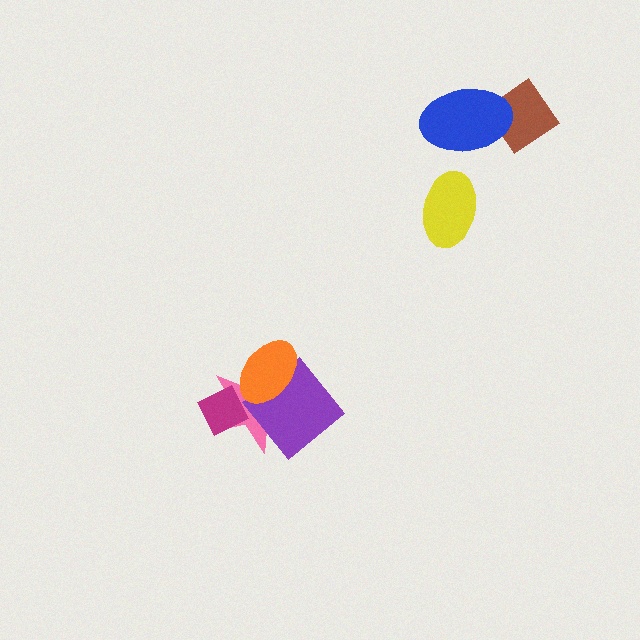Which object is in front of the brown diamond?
The blue ellipse is in front of the brown diamond.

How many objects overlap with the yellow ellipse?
0 objects overlap with the yellow ellipse.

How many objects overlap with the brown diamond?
1 object overlaps with the brown diamond.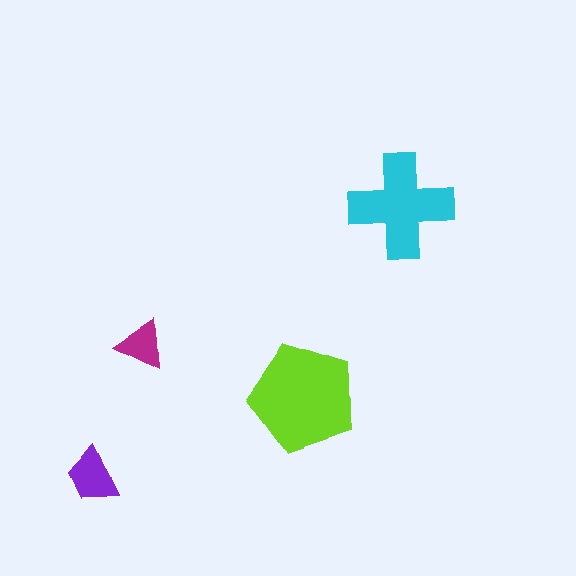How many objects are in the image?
There are 4 objects in the image.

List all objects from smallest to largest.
The magenta triangle, the purple trapezoid, the cyan cross, the lime pentagon.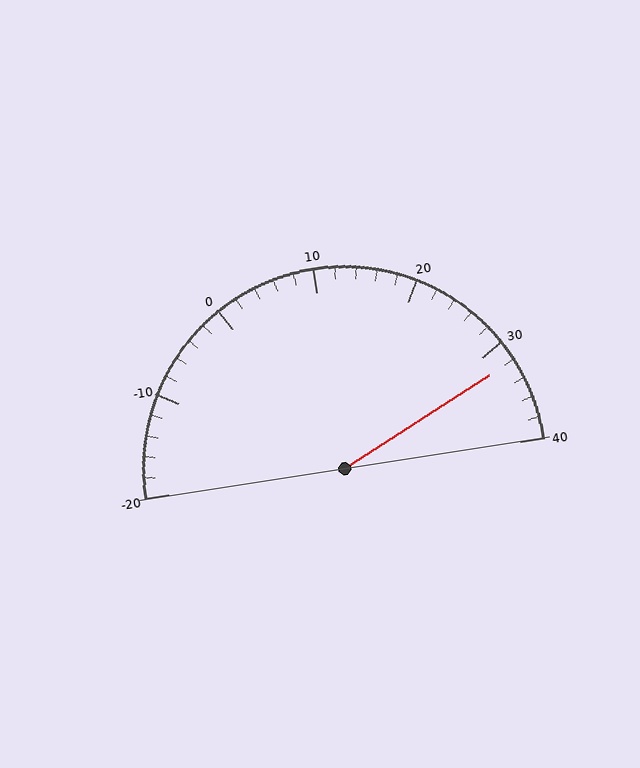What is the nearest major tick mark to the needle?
The nearest major tick mark is 30.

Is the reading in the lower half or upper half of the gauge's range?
The reading is in the upper half of the range (-20 to 40).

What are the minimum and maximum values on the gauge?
The gauge ranges from -20 to 40.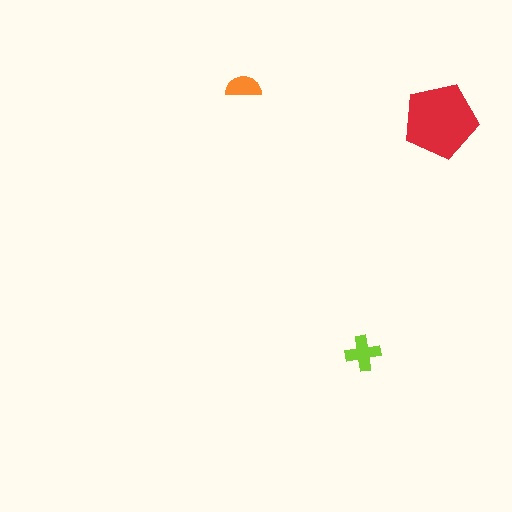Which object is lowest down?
The lime cross is bottommost.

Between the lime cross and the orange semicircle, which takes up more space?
The lime cross.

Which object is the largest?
The red pentagon.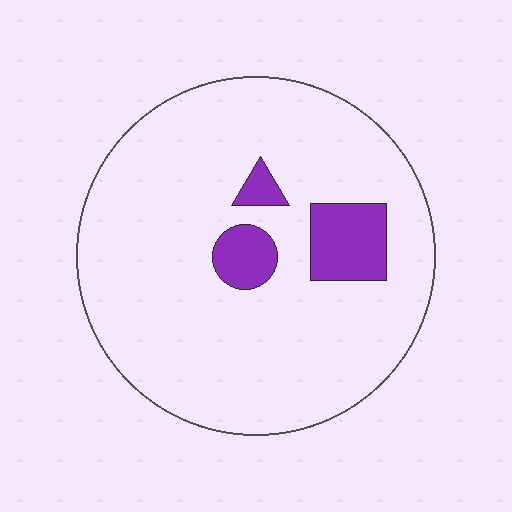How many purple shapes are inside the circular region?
3.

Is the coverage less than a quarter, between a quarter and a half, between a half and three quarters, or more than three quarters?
Less than a quarter.